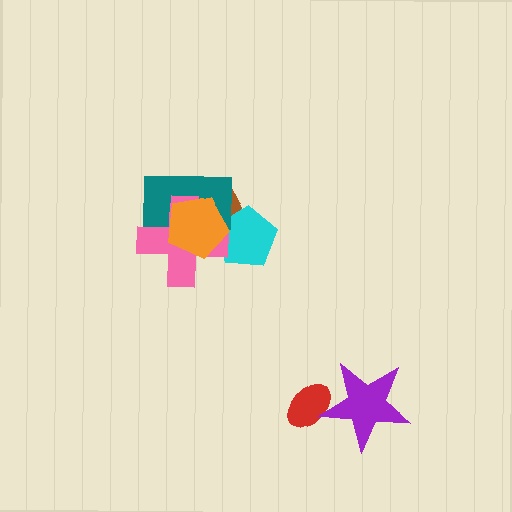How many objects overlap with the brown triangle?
4 objects overlap with the brown triangle.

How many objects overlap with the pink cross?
4 objects overlap with the pink cross.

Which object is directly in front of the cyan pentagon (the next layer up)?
The teal rectangle is directly in front of the cyan pentagon.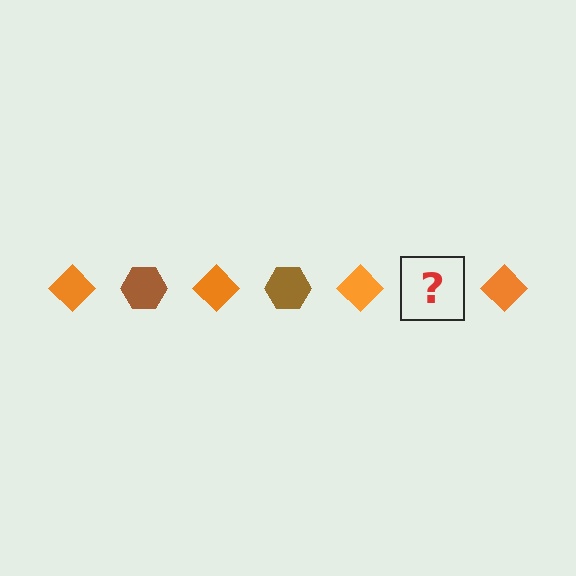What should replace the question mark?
The question mark should be replaced with a brown hexagon.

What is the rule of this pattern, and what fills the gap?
The rule is that the pattern alternates between orange diamond and brown hexagon. The gap should be filled with a brown hexagon.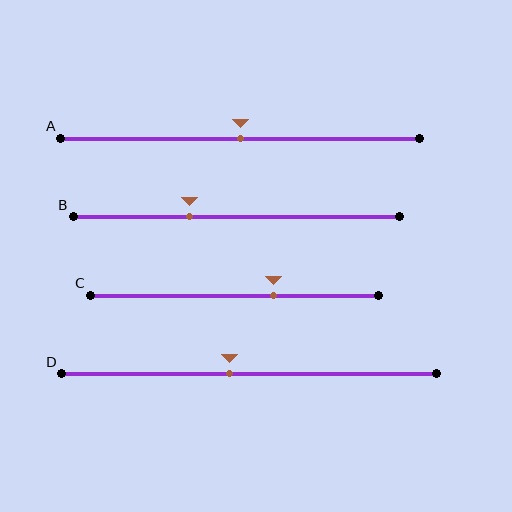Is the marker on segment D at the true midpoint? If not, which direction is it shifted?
No, the marker on segment D is shifted to the left by about 5% of the segment length.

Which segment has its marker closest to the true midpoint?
Segment A has its marker closest to the true midpoint.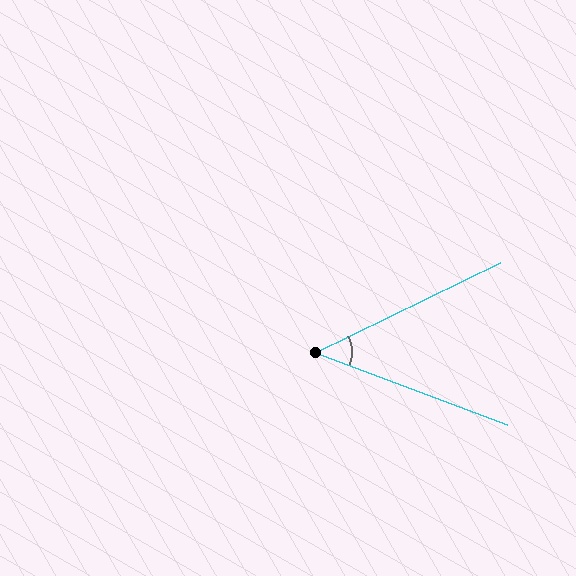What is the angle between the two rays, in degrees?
Approximately 47 degrees.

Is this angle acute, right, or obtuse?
It is acute.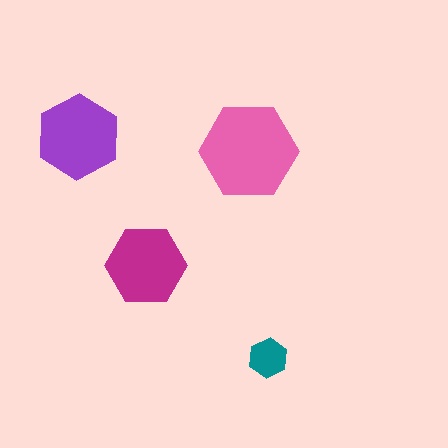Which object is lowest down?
The teal hexagon is bottommost.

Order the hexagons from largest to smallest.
the pink one, the purple one, the magenta one, the teal one.